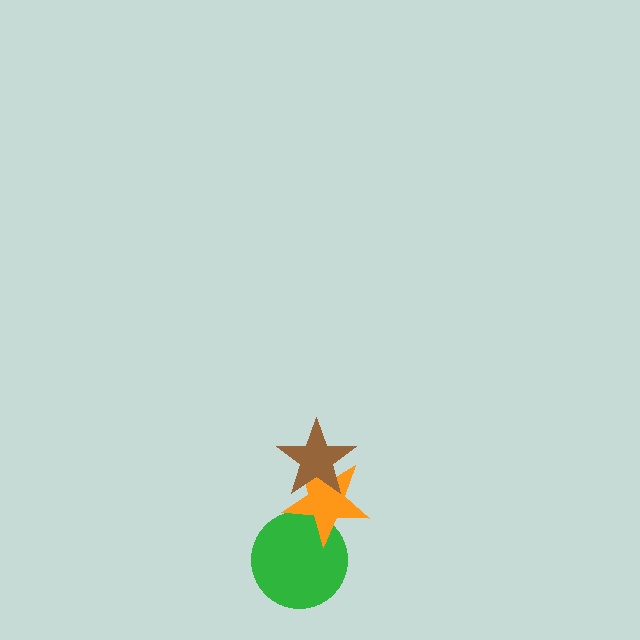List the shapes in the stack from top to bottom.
From top to bottom: the brown star, the orange star, the green circle.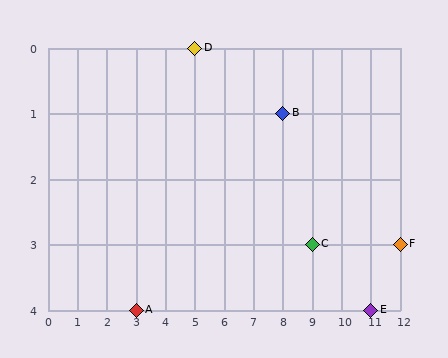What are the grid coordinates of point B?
Point B is at grid coordinates (8, 1).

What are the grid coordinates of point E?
Point E is at grid coordinates (11, 4).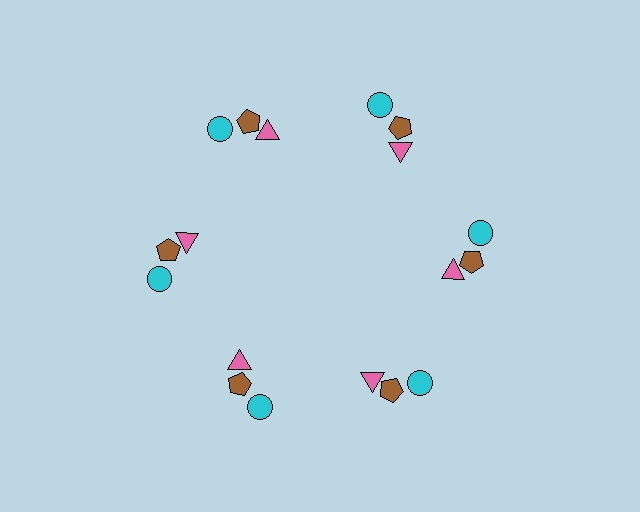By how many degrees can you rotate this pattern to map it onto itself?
The pattern maps onto itself every 60 degrees of rotation.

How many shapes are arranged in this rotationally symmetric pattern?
There are 18 shapes, arranged in 6 groups of 3.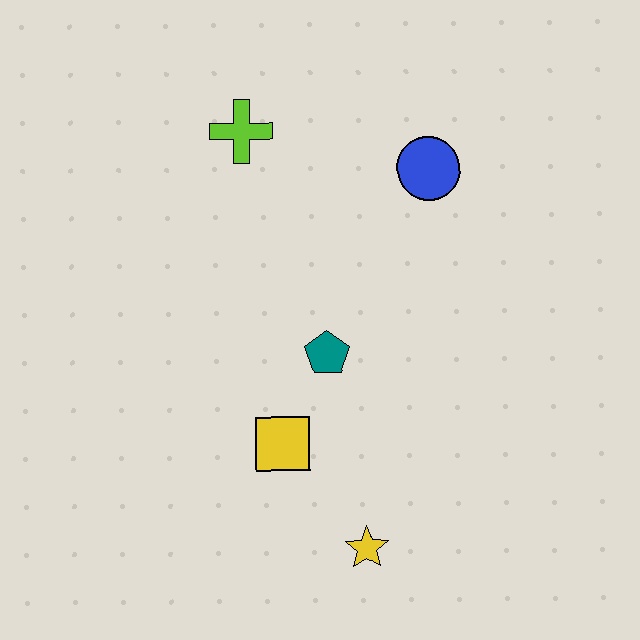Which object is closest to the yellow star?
The yellow square is closest to the yellow star.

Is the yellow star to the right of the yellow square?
Yes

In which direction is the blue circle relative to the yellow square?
The blue circle is above the yellow square.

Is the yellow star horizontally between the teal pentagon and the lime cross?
No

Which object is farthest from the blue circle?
The yellow star is farthest from the blue circle.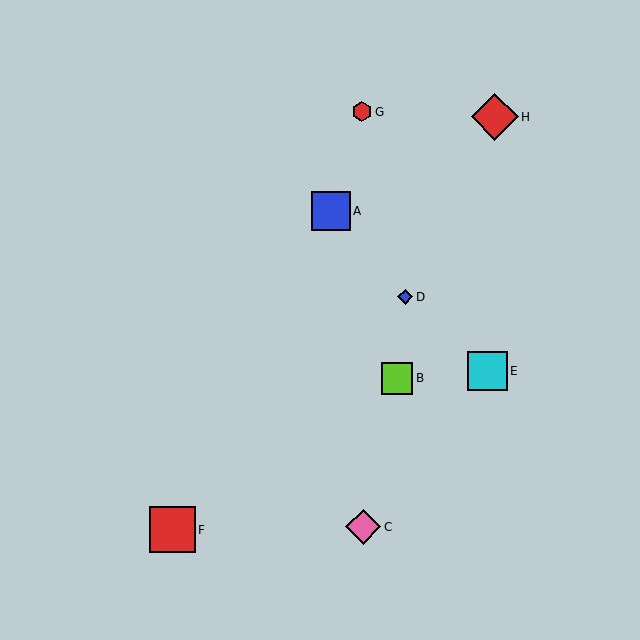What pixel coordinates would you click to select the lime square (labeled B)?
Click at (397, 378) to select the lime square B.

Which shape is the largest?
The red diamond (labeled H) is the largest.